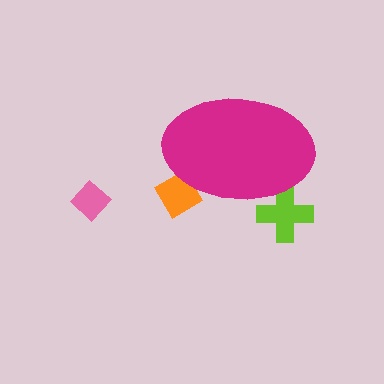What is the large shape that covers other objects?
A magenta ellipse.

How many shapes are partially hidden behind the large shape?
2 shapes are partially hidden.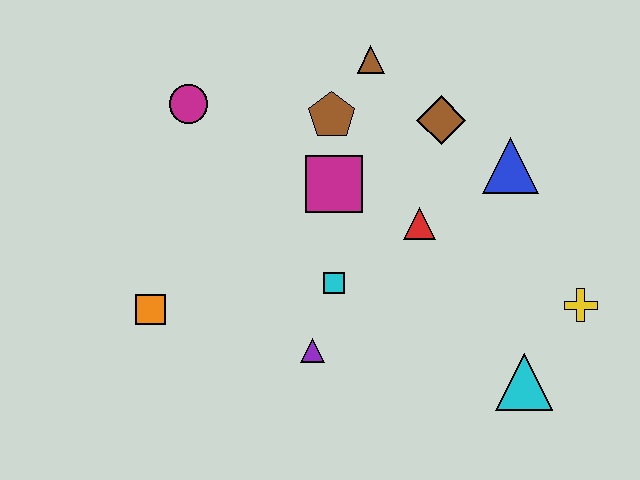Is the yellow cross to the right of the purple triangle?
Yes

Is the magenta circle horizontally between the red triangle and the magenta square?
No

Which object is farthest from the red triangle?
The orange square is farthest from the red triangle.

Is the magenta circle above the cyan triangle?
Yes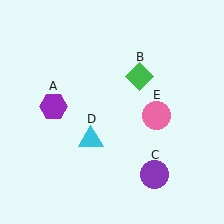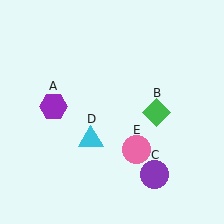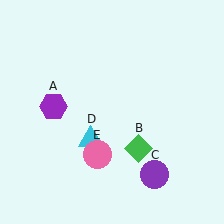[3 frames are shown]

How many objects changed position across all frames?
2 objects changed position: green diamond (object B), pink circle (object E).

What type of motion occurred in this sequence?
The green diamond (object B), pink circle (object E) rotated clockwise around the center of the scene.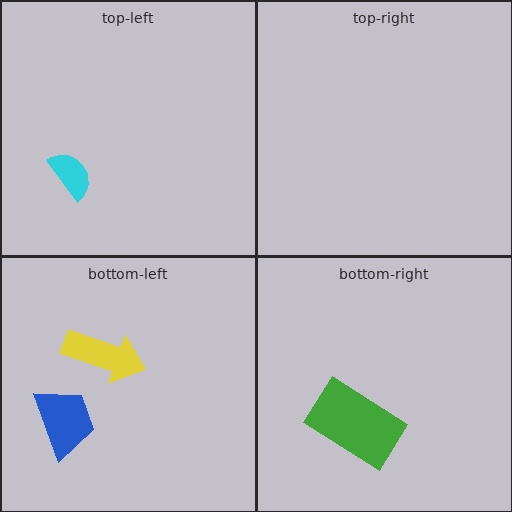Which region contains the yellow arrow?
The bottom-left region.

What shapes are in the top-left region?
The cyan semicircle.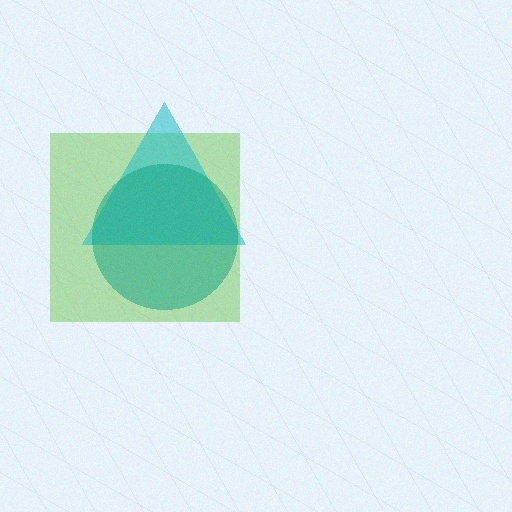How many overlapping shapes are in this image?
There are 3 overlapping shapes in the image.